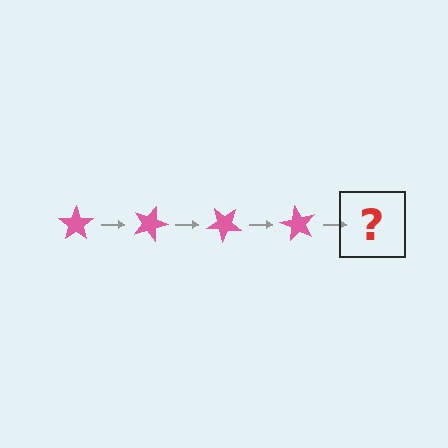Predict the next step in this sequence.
The next step is a pink star rotated 80 degrees.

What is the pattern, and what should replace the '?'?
The pattern is that the star rotates 20 degrees each step. The '?' should be a pink star rotated 80 degrees.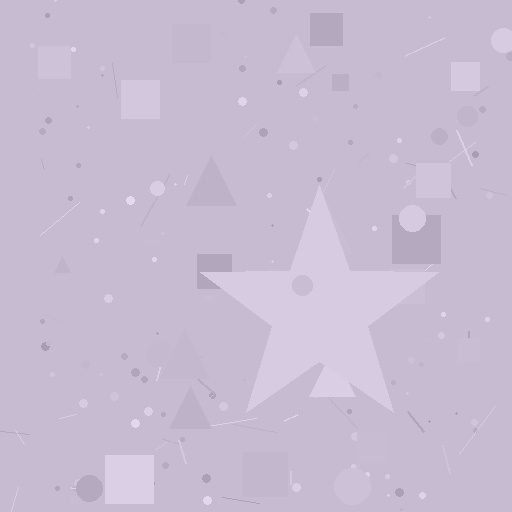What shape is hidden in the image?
A star is hidden in the image.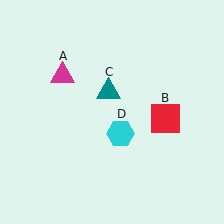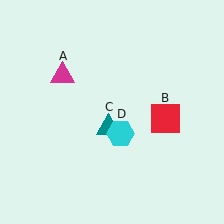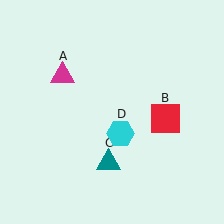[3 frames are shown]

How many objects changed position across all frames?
1 object changed position: teal triangle (object C).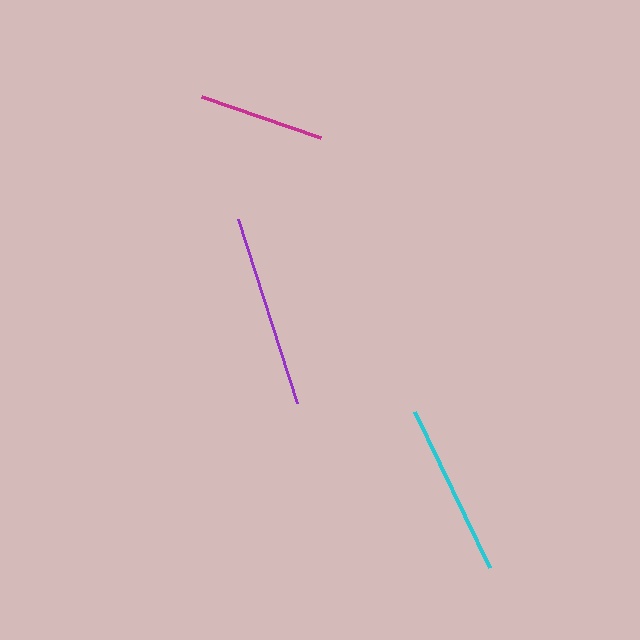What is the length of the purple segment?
The purple segment is approximately 194 pixels long.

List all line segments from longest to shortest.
From longest to shortest: purple, cyan, magenta.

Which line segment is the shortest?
The magenta line is the shortest at approximately 127 pixels.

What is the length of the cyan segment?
The cyan segment is approximately 173 pixels long.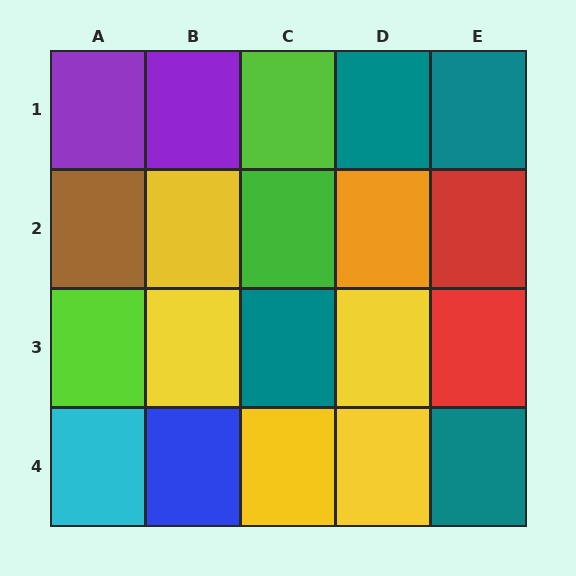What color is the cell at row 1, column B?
Purple.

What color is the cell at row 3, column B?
Yellow.